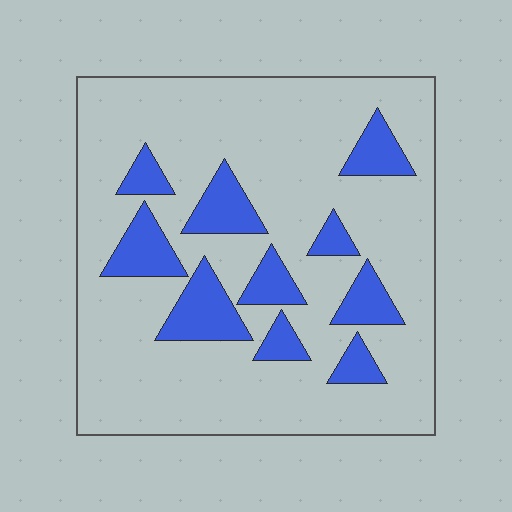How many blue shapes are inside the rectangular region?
10.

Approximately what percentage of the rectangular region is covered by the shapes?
Approximately 20%.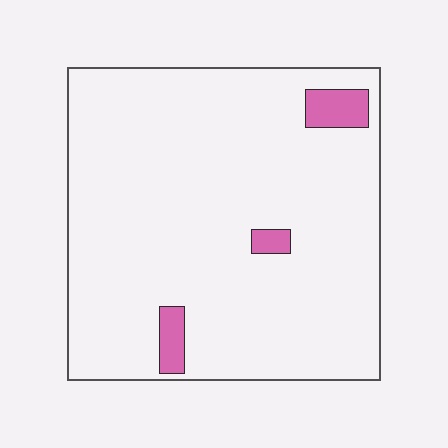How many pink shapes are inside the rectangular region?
3.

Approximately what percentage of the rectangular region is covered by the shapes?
Approximately 5%.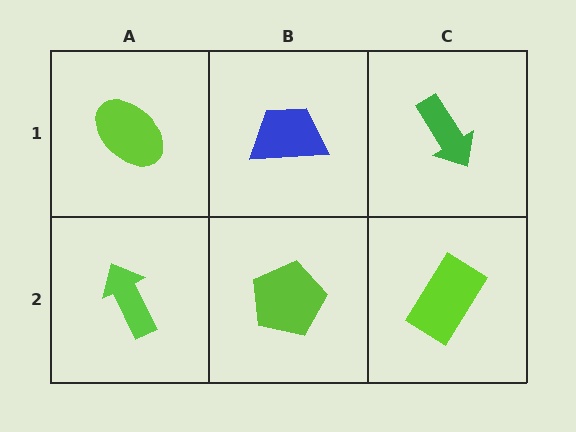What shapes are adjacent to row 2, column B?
A blue trapezoid (row 1, column B), a lime arrow (row 2, column A), a lime rectangle (row 2, column C).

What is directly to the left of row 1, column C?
A blue trapezoid.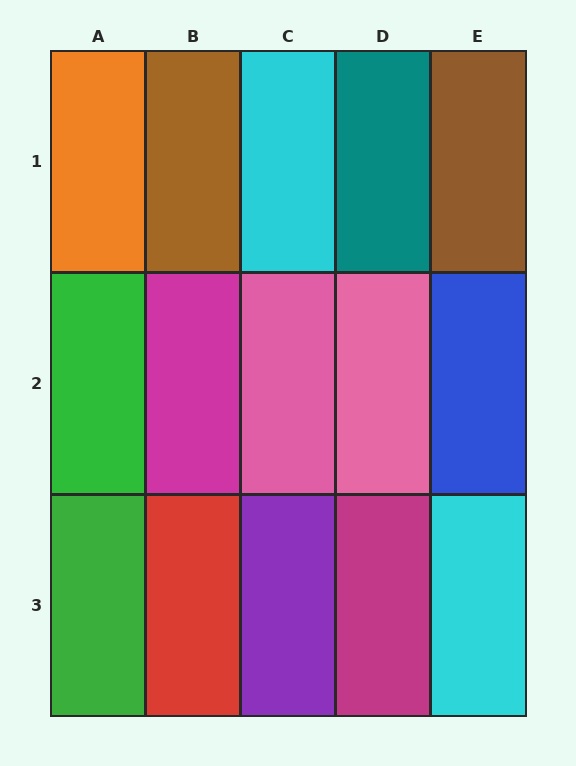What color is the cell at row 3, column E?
Cyan.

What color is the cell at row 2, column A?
Green.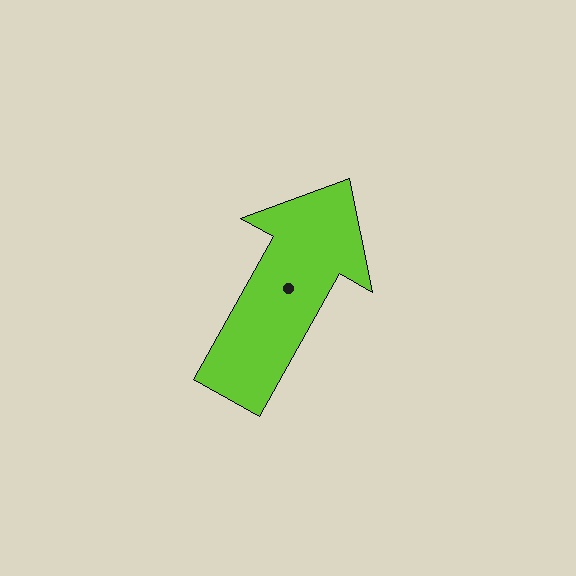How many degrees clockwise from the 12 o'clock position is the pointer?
Approximately 29 degrees.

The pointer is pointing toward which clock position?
Roughly 1 o'clock.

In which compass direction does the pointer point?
Northeast.